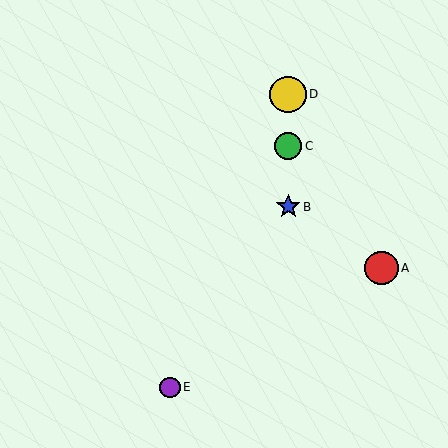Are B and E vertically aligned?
No, B is at x≈288 and E is at x≈170.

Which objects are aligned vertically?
Objects B, C, D are aligned vertically.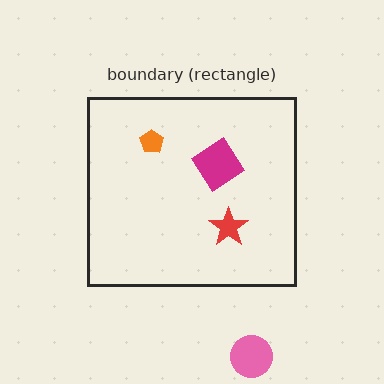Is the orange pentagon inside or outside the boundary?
Inside.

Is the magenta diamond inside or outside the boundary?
Inside.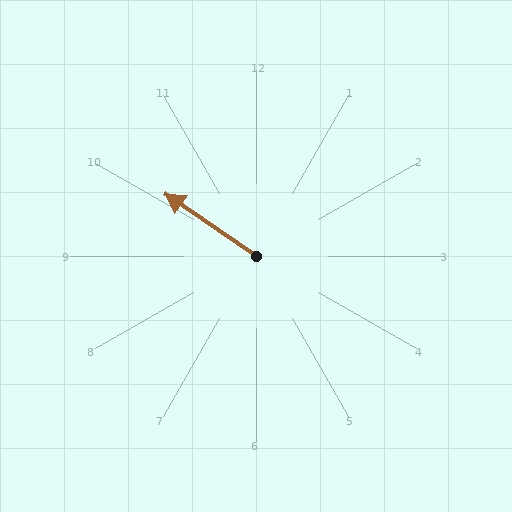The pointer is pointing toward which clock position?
Roughly 10 o'clock.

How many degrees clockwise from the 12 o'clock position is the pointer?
Approximately 304 degrees.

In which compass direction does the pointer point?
Northwest.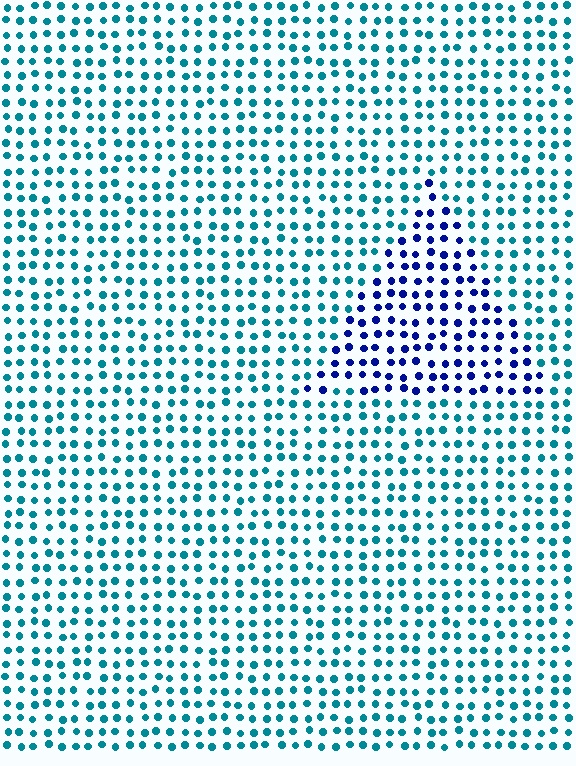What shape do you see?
I see a triangle.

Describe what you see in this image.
The image is filled with small teal elements in a uniform arrangement. A triangle-shaped region is visible where the elements are tinted to a slightly different hue, forming a subtle color boundary.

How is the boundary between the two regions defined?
The boundary is defined purely by a slight shift in hue (about 50 degrees). Spacing, size, and orientation are identical on both sides.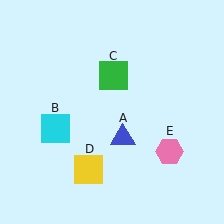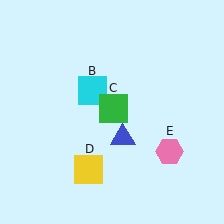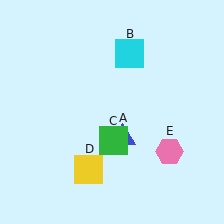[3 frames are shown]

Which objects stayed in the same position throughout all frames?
Blue triangle (object A) and yellow square (object D) and pink hexagon (object E) remained stationary.